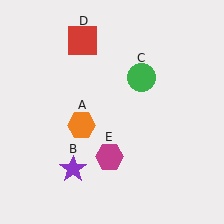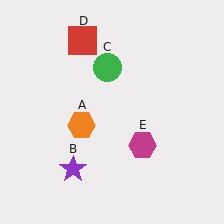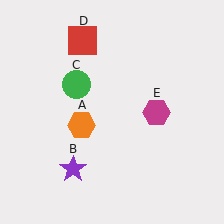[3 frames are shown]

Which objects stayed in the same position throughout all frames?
Orange hexagon (object A) and purple star (object B) and red square (object D) remained stationary.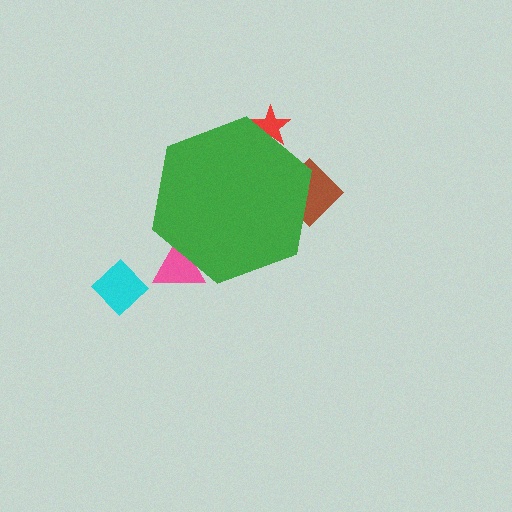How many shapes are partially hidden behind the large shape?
3 shapes are partially hidden.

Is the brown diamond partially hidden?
Yes, the brown diamond is partially hidden behind the green hexagon.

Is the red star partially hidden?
Yes, the red star is partially hidden behind the green hexagon.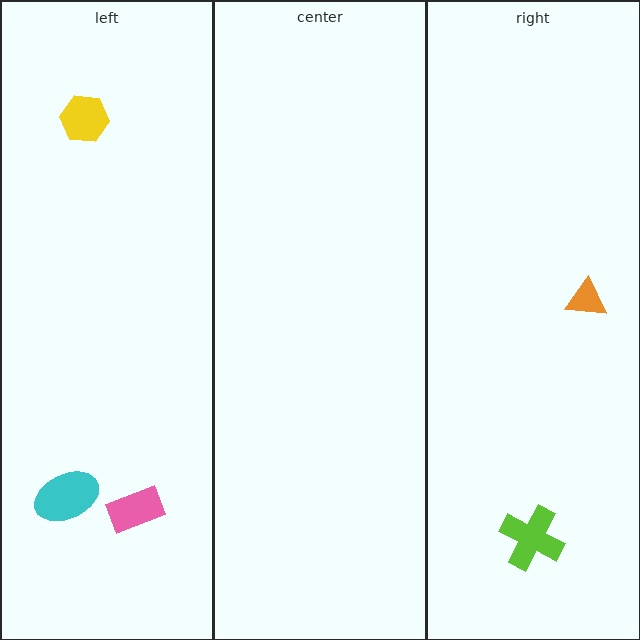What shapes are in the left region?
The yellow hexagon, the pink rectangle, the cyan ellipse.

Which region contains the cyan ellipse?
The left region.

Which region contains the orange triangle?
The right region.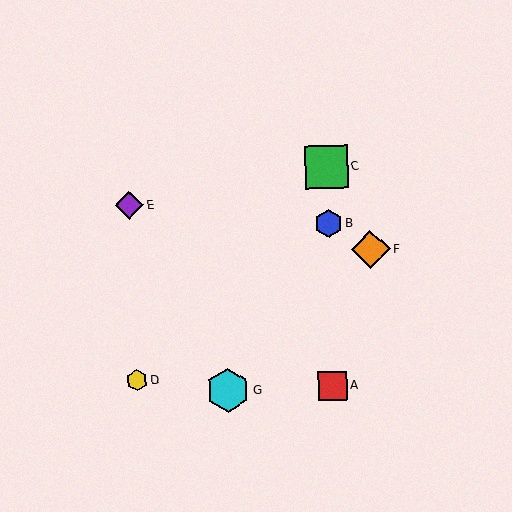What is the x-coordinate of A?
Object A is at x≈333.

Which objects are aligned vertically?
Objects A, B, C are aligned vertically.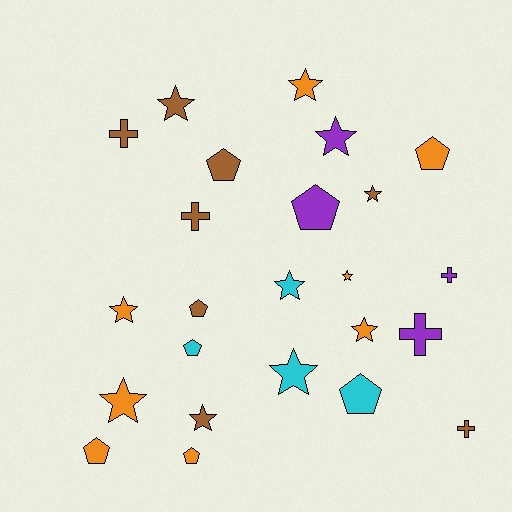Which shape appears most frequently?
Star, with 11 objects.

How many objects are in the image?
There are 24 objects.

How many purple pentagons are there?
There is 1 purple pentagon.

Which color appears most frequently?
Orange, with 8 objects.